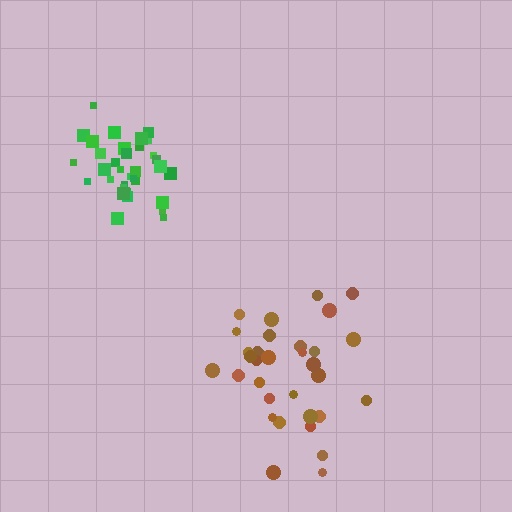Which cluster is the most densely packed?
Green.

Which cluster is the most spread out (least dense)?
Brown.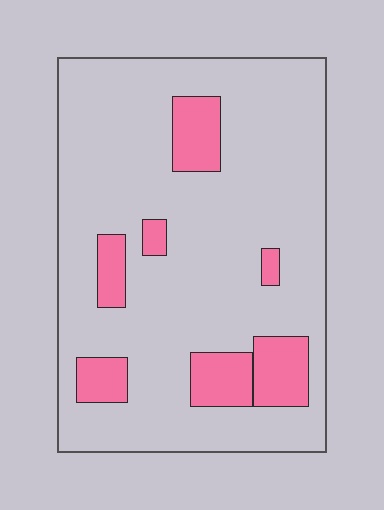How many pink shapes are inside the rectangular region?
7.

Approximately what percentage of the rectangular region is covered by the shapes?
Approximately 15%.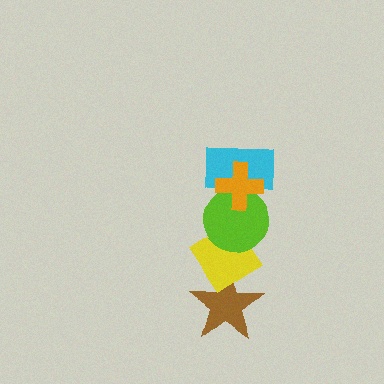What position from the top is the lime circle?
The lime circle is 3rd from the top.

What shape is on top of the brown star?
The yellow diamond is on top of the brown star.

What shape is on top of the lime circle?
The cyan rectangle is on top of the lime circle.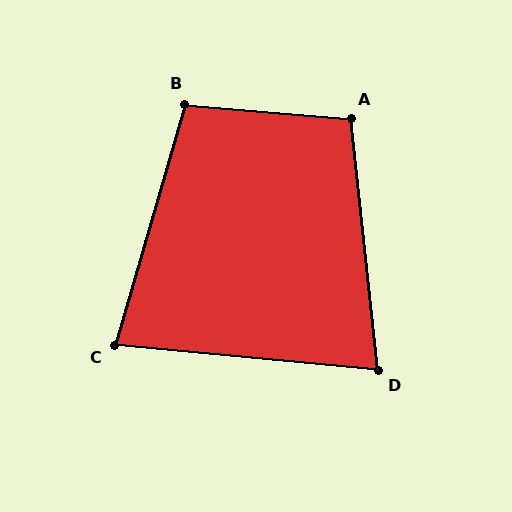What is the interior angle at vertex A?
Approximately 101 degrees (obtuse).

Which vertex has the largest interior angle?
B, at approximately 101 degrees.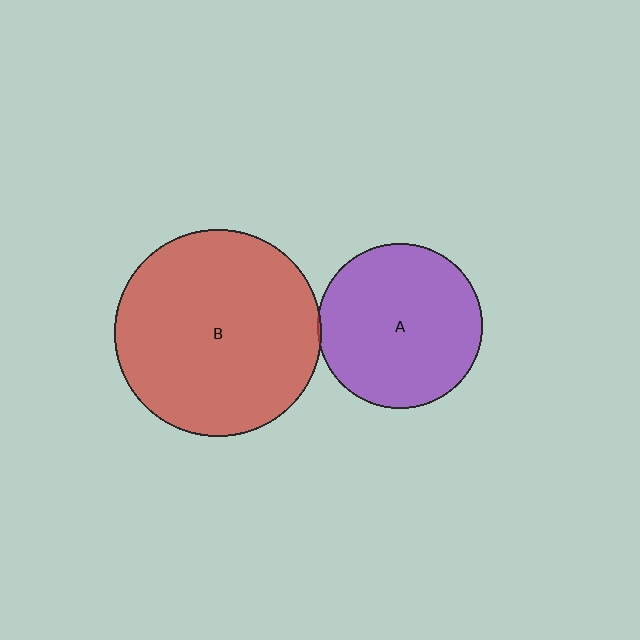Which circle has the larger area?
Circle B (red).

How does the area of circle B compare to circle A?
Approximately 1.6 times.